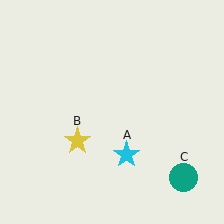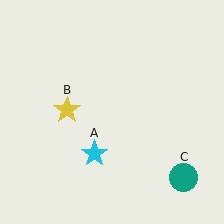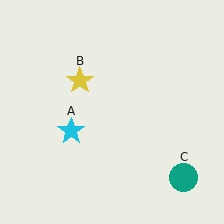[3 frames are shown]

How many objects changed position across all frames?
2 objects changed position: cyan star (object A), yellow star (object B).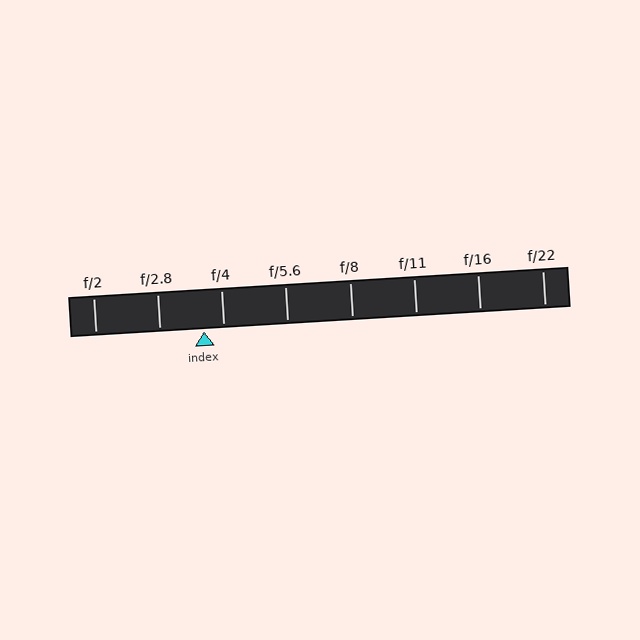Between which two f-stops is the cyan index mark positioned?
The index mark is between f/2.8 and f/4.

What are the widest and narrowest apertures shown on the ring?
The widest aperture shown is f/2 and the narrowest is f/22.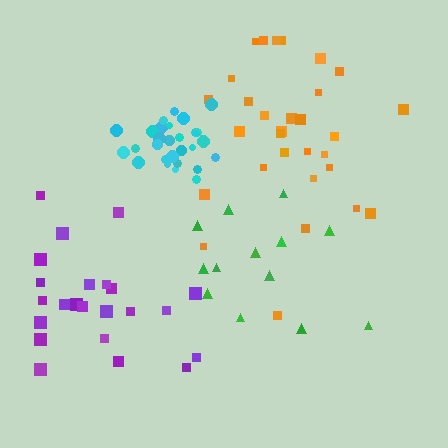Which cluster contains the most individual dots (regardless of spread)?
Orange (30).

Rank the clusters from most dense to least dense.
cyan, orange, green, purple.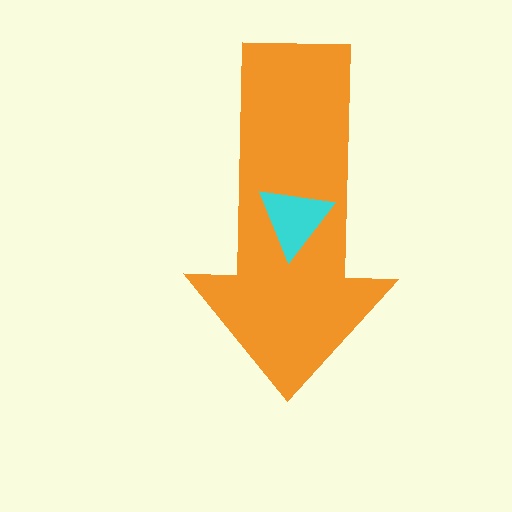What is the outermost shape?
The orange arrow.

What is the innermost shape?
The cyan triangle.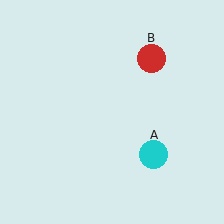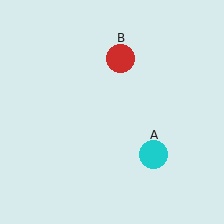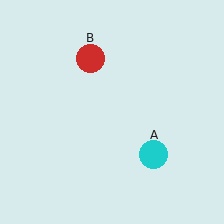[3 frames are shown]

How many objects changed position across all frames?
1 object changed position: red circle (object B).